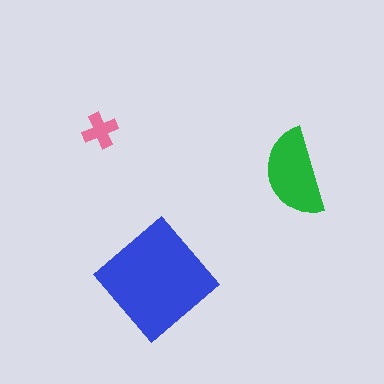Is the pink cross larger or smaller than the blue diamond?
Smaller.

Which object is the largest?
The blue diamond.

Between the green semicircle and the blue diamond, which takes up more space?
The blue diamond.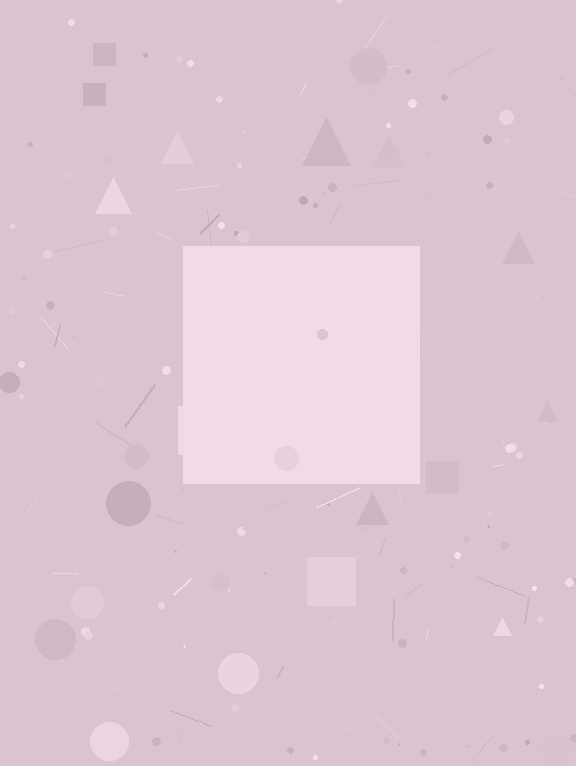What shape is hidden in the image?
A square is hidden in the image.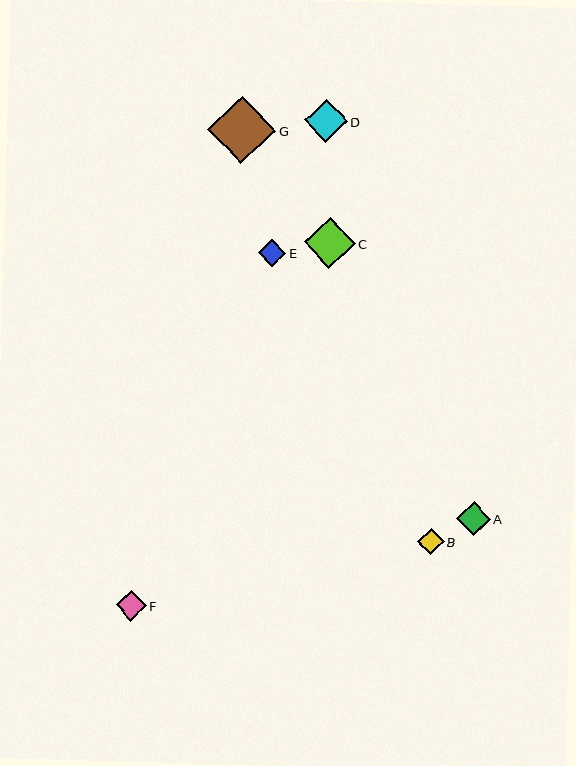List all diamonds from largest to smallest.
From largest to smallest: G, C, D, A, F, E, B.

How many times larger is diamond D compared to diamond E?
Diamond D is approximately 1.6 times the size of diamond E.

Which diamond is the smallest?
Diamond B is the smallest with a size of approximately 26 pixels.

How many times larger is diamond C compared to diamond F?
Diamond C is approximately 1.7 times the size of diamond F.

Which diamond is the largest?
Diamond G is the largest with a size of approximately 68 pixels.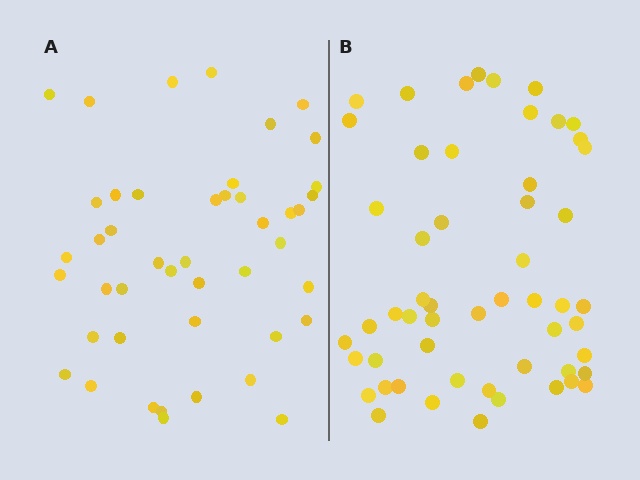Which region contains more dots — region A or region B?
Region B (the right region) has more dots.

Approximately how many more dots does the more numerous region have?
Region B has roughly 8 or so more dots than region A.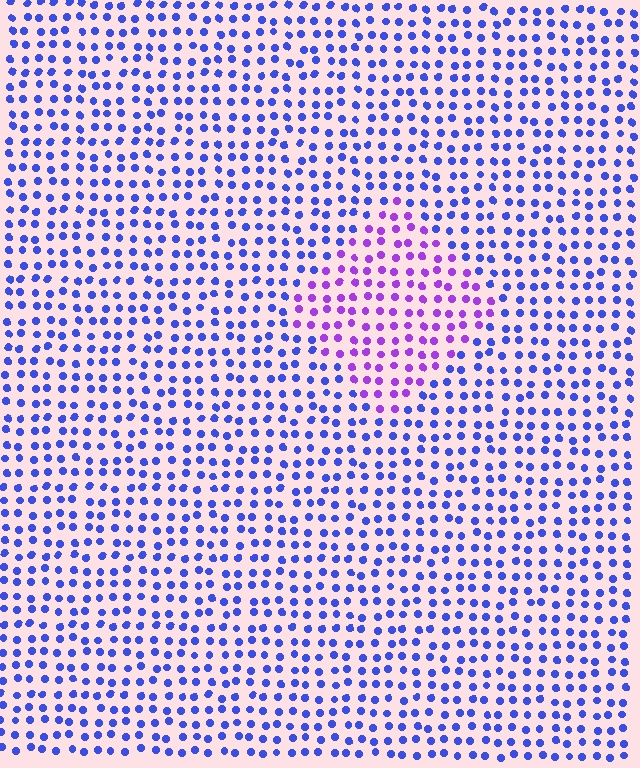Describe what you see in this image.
The image is filled with small blue elements in a uniform arrangement. A diamond-shaped region is visible where the elements are tinted to a slightly different hue, forming a subtle color boundary.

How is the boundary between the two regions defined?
The boundary is defined purely by a slight shift in hue (about 45 degrees). Spacing, size, and orientation are identical on both sides.